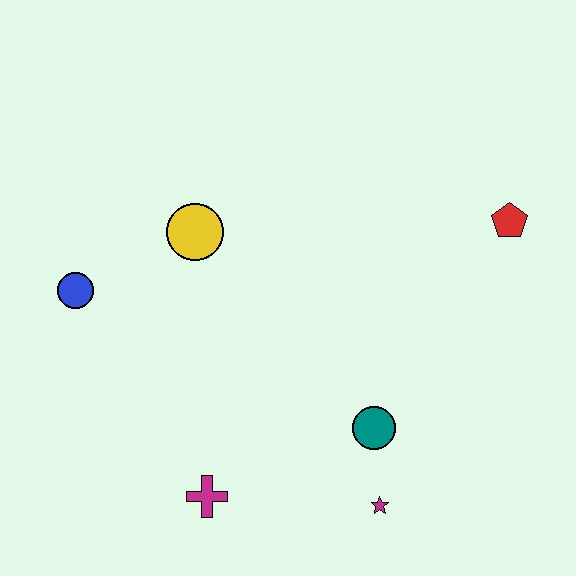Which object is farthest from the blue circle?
The red pentagon is farthest from the blue circle.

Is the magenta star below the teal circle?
Yes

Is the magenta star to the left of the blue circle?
No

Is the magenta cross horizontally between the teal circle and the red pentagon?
No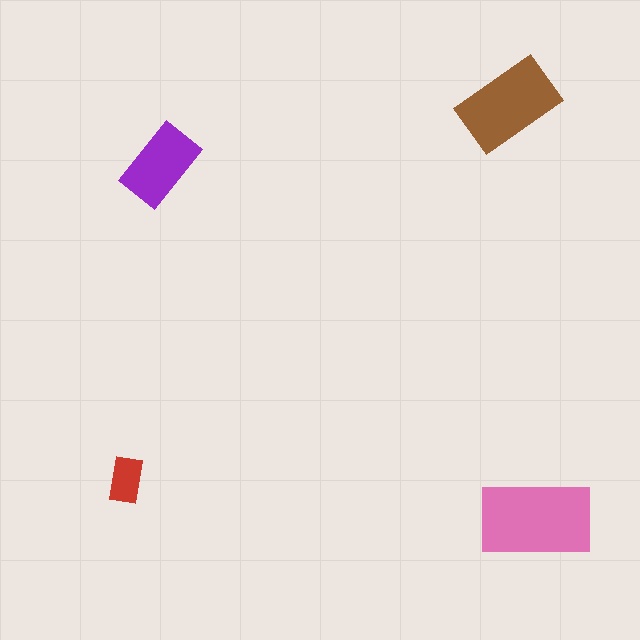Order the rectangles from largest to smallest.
the pink one, the brown one, the purple one, the red one.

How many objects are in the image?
There are 4 objects in the image.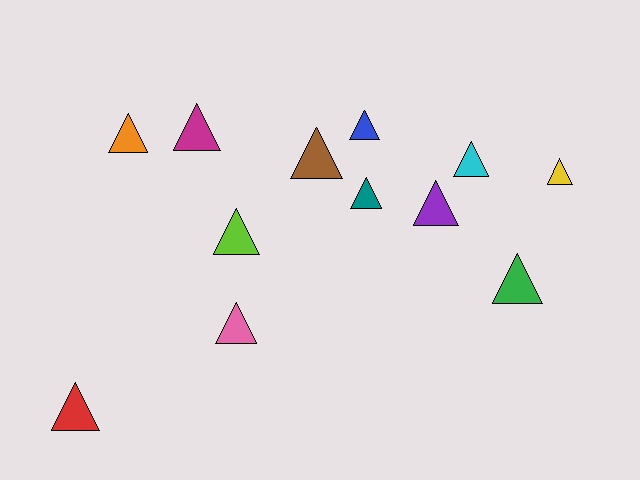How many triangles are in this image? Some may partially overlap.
There are 12 triangles.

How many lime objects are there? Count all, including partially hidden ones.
There is 1 lime object.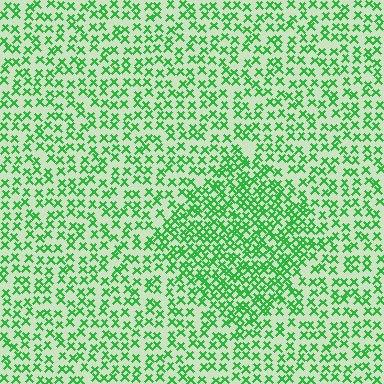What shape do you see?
I see a diamond.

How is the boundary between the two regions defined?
The boundary is defined by a change in element density (approximately 1.8x ratio). All elements are the same color, size, and shape.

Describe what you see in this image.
The image contains small green elements arranged at two different densities. A diamond-shaped region is visible where the elements are more densely packed than the surrounding area.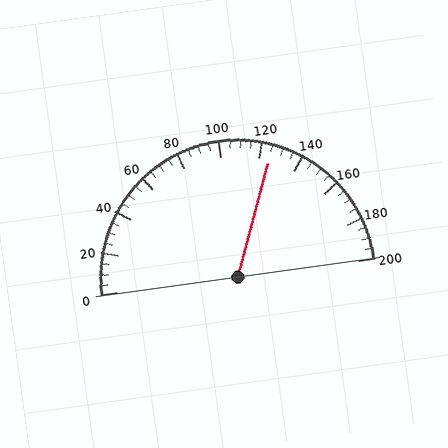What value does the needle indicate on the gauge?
The needle indicates approximately 125.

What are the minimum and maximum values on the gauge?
The gauge ranges from 0 to 200.